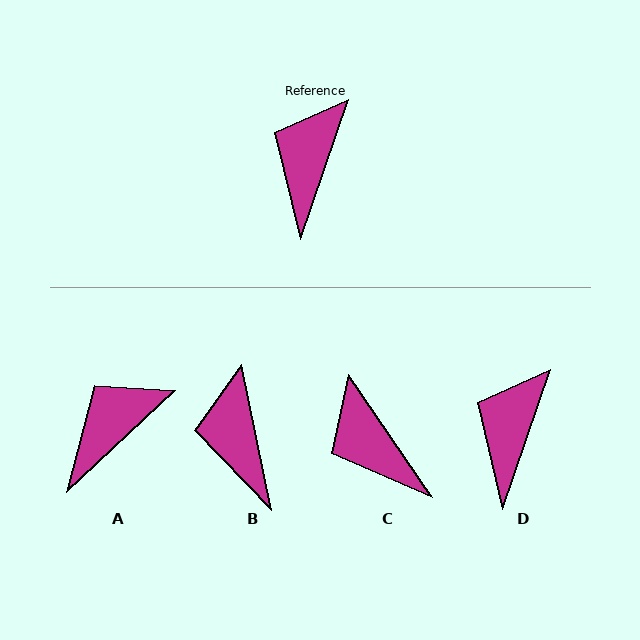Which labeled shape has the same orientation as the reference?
D.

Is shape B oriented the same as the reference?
No, it is off by about 31 degrees.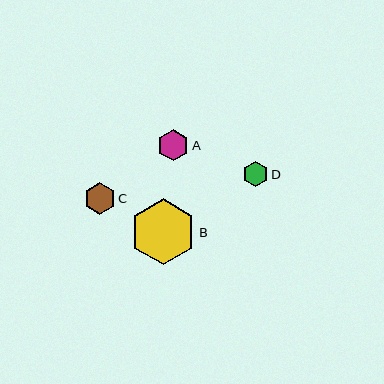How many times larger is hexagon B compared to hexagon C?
Hexagon B is approximately 2.1 times the size of hexagon C.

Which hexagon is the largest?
Hexagon B is the largest with a size of approximately 66 pixels.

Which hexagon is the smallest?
Hexagon D is the smallest with a size of approximately 25 pixels.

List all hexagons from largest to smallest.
From largest to smallest: B, C, A, D.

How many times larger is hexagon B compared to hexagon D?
Hexagon B is approximately 2.6 times the size of hexagon D.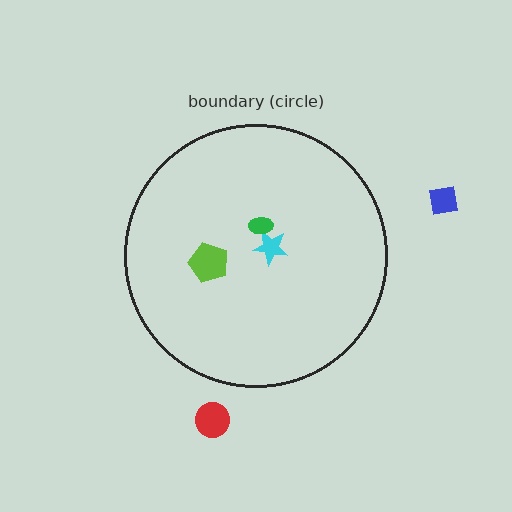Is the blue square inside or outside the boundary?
Outside.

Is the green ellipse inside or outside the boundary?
Inside.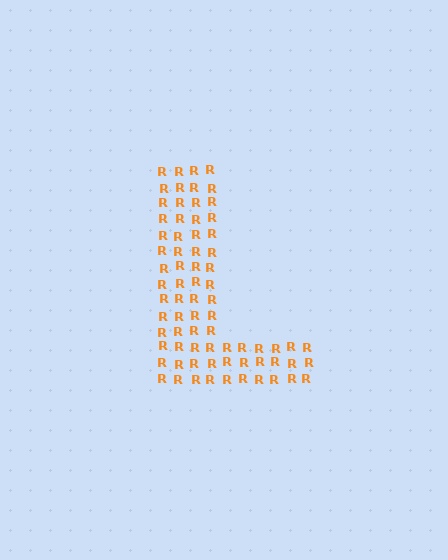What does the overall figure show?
The overall figure shows the letter L.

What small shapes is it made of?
It is made of small letter R's.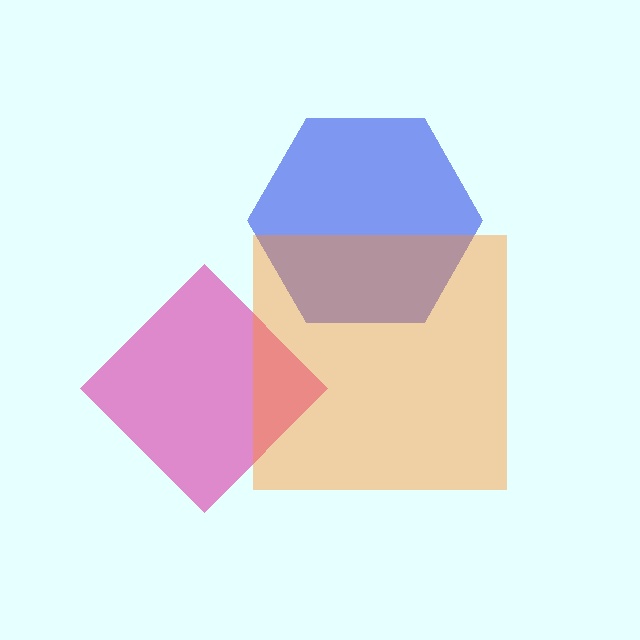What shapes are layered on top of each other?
The layered shapes are: a magenta diamond, a blue hexagon, an orange square.